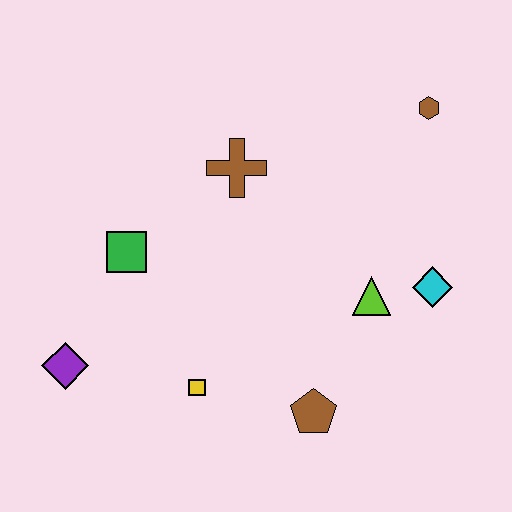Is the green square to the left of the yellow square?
Yes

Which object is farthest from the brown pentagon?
The brown hexagon is farthest from the brown pentagon.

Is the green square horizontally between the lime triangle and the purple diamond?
Yes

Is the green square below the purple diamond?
No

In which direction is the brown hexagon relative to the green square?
The brown hexagon is to the right of the green square.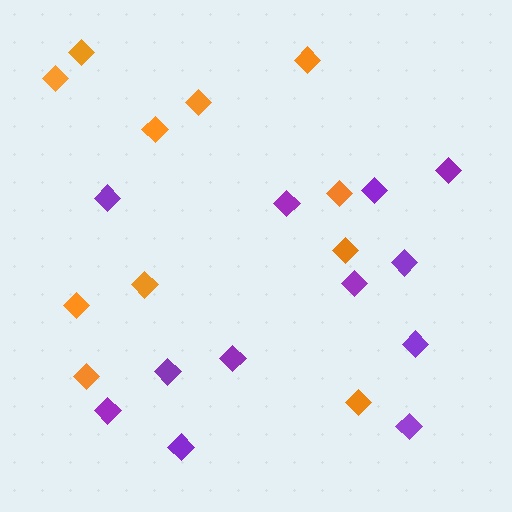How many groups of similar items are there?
There are 2 groups: one group of purple diamonds (12) and one group of orange diamonds (11).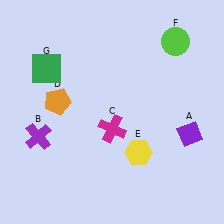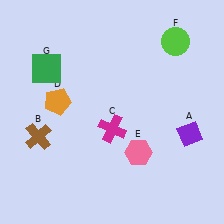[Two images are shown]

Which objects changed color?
B changed from purple to brown. E changed from yellow to pink.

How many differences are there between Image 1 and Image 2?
There are 2 differences between the two images.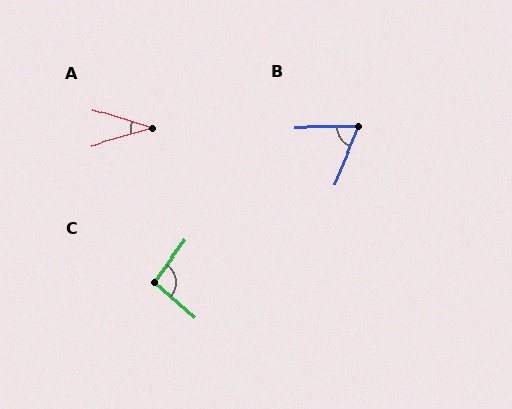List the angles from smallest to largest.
A (33°), B (68°), C (94°).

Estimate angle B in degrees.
Approximately 68 degrees.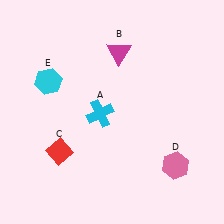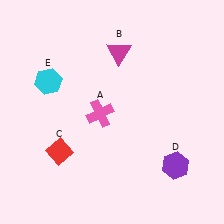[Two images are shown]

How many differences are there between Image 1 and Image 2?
There are 2 differences between the two images.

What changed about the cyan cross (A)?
In Image 1, A is cyan. In Image 2, it changed to pink.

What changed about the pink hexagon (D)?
In Image 1, D is pink. In Image 2, it changed to purple.